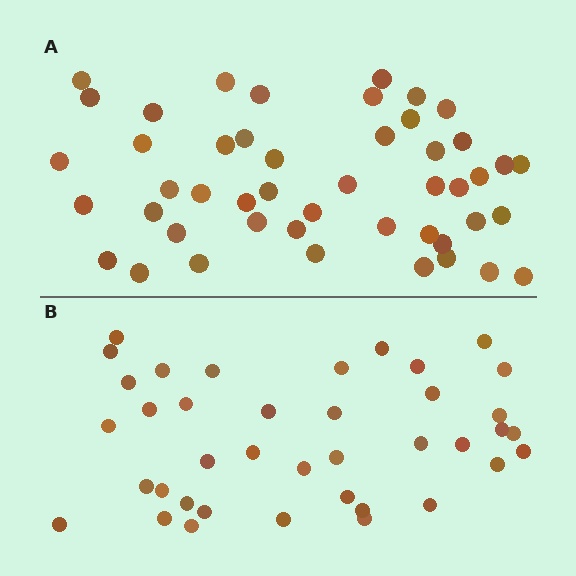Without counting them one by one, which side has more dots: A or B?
Region A (the top region) has more dots.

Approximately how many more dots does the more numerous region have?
Region A has roughly 8 or so more dots than region B.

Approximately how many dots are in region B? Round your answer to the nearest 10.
About 40 dots. (The exact count is 39, which rounds to 40.)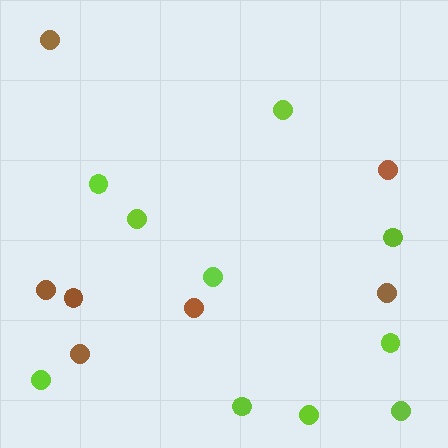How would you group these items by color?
There are 2 groups: one group of brown circles (7) and one group of lime circles (10).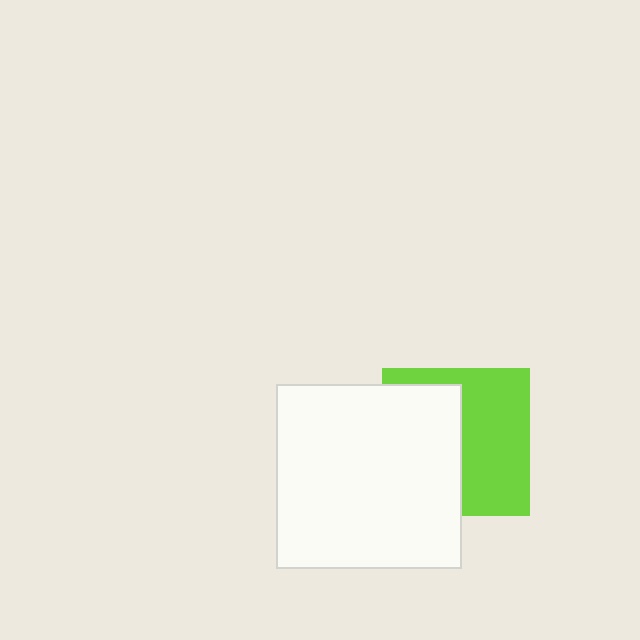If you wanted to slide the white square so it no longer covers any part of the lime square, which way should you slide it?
Slide it left — that is the most direct way to separate the two shapes.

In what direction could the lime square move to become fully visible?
The lime square could move right. That would shift it out from behind the white square entirely.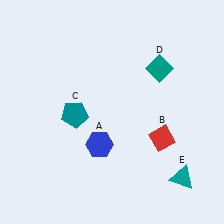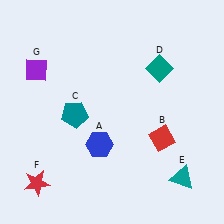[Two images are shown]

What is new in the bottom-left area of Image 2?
A red star (F) was added in the bottom-left area of Image 2.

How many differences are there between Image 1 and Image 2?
There are 2 differences between the two images.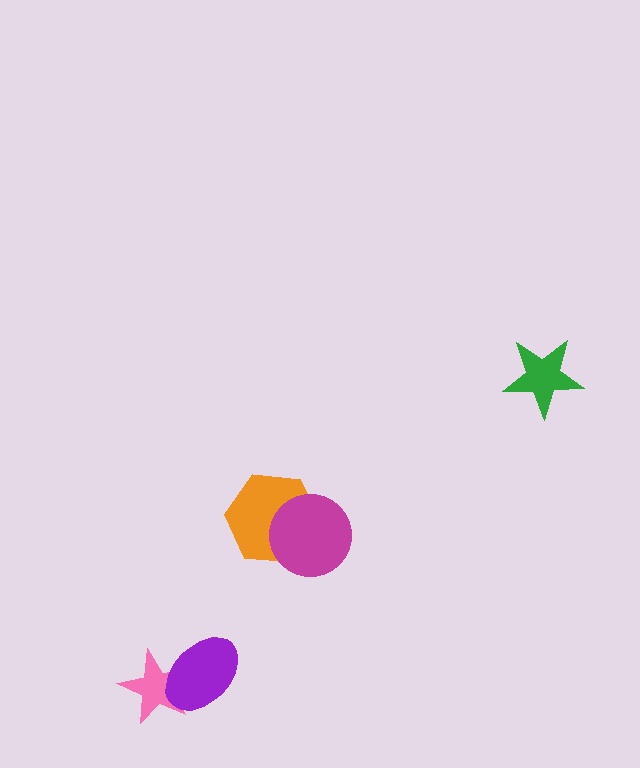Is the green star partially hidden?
No, no other shape covers it.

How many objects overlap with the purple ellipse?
1 object overlaps with the purple ellipse.